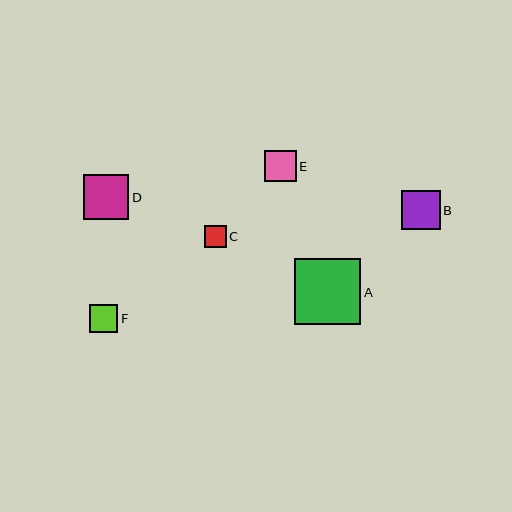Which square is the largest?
Square A is the largest with a size of approximately 67 pixels.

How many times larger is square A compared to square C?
Square A is approximately 3.0 times the size of square C.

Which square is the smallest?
Square C is the smallest with a size of approximately 22 pixels.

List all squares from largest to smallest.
From largest to smallest: A, D, B, E, F, C.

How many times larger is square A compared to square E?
Square A is approximately 2.1 times the size of square E.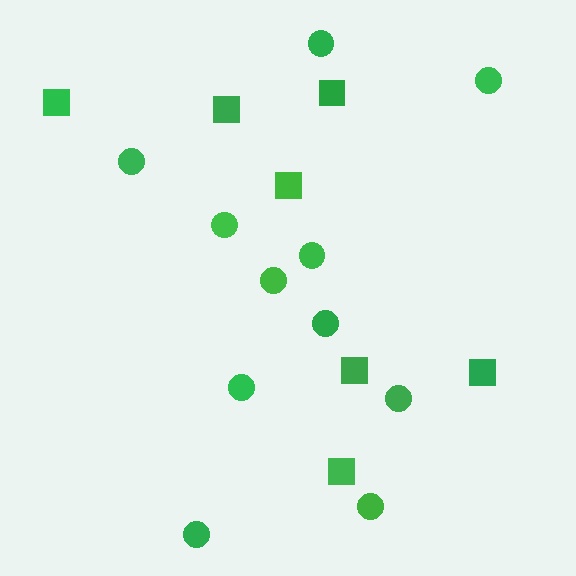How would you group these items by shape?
There are 2 groups: one group of squares (7) and one group of circles (11).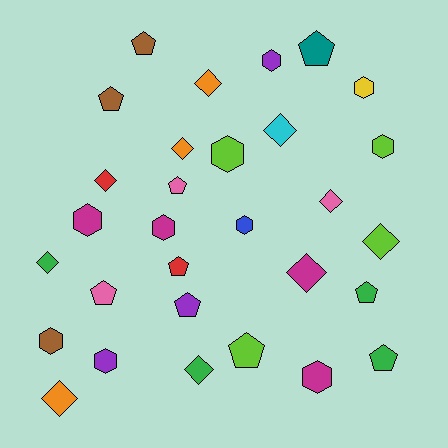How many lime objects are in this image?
There are 4 lime objects.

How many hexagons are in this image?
There are 10 hexagons.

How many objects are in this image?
There are 30 objects.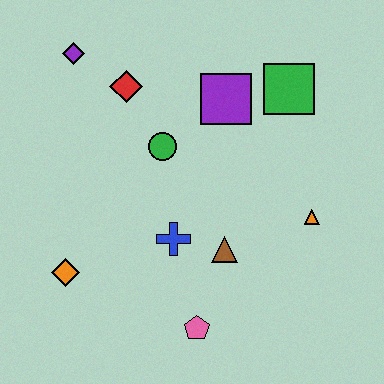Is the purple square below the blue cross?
No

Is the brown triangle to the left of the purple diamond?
No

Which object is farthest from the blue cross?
The purple diamond is farthest from the blue cross.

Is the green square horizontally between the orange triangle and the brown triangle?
Yes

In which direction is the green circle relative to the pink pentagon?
The green circle is above the pink pentagon.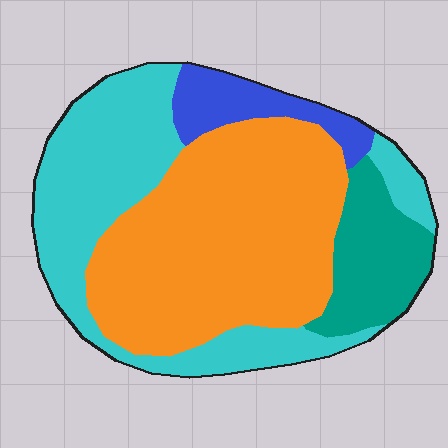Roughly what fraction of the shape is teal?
Teal covers about 15% of the shape.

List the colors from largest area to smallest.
From largest to smallest: orange, cyan, teal, blue.